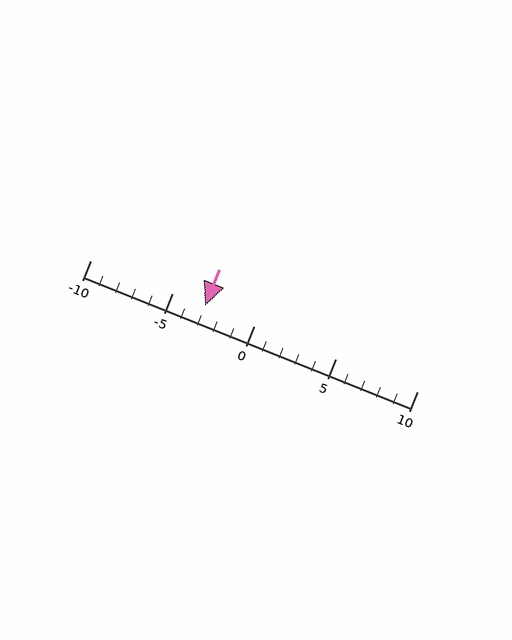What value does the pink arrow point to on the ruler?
The pink arrow points to approximately -3.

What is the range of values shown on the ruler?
The ruler shows values from -10 to 10.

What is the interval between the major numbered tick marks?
The major tick marks are spaced 5 units apart.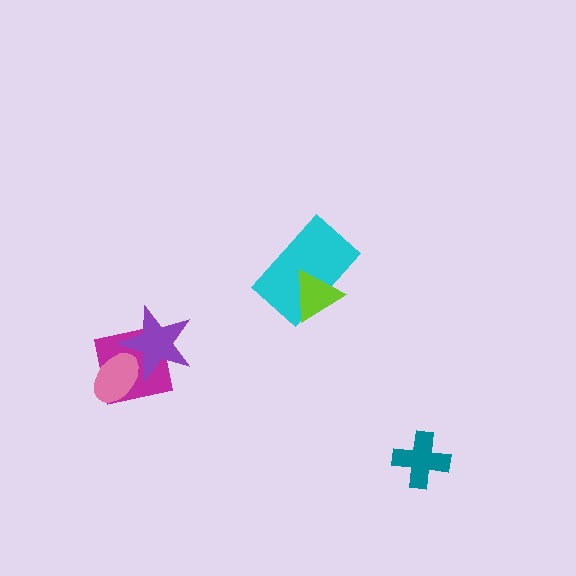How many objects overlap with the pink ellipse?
2 objects overlap with the pink ellipse.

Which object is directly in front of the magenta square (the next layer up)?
The purple star is directly in front of the magenta square.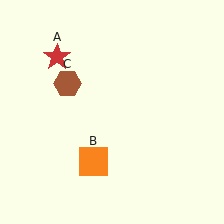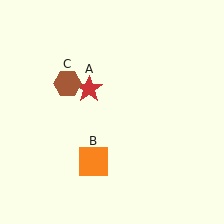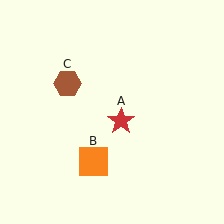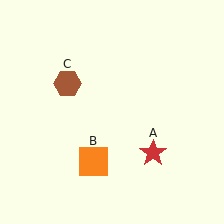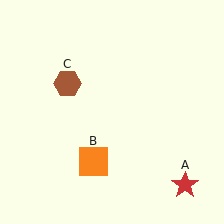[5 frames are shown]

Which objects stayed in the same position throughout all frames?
Orange square (object B) and brown hexagon (object C) remained stationary.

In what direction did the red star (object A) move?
The red star (object A) moved down and to the right.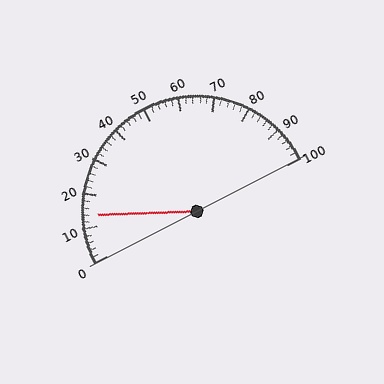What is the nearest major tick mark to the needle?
The nearest major tick mark is 10.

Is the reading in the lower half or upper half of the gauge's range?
The reading is in the lower half of the range (0 to 100).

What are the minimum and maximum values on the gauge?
The gauge ranges from 0 to 100.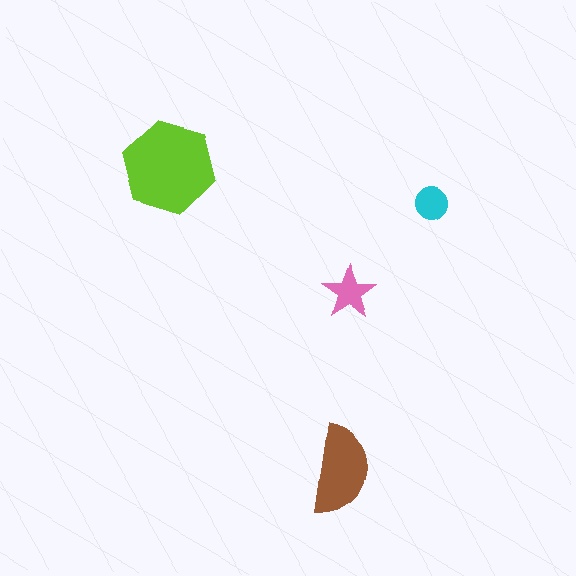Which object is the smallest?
The cyan circle.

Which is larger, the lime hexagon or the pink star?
The lime hexagon.